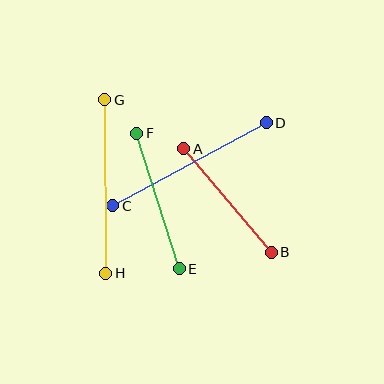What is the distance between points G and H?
The distance is approximately 173 pixels.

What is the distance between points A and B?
The distance is approximately 136 pixels.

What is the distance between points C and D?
The distance is approximately 174 pixels.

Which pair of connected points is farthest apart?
Points C and D are farthest apart.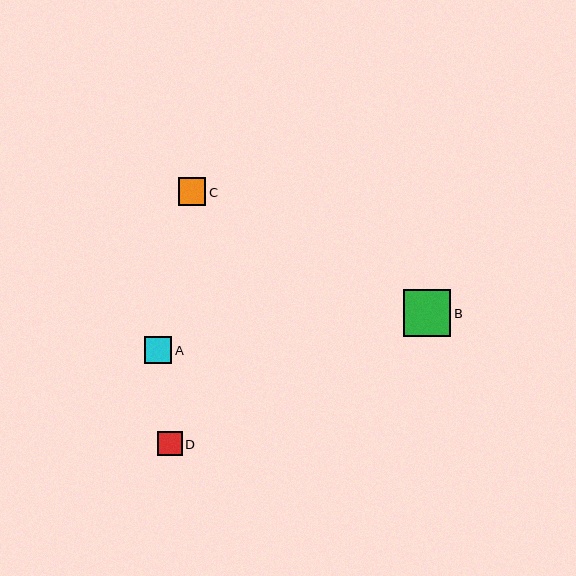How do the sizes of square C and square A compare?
Square C and square A are approximately the same size.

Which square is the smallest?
Square D is the smallest with a size of approximately 25 pixels.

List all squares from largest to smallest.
From largest to smallest: B, C, A, D.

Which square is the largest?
Square B is the largest with a size of approximately 47 pixels.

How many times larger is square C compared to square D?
Square C is approximately 1.1 times the size of square D.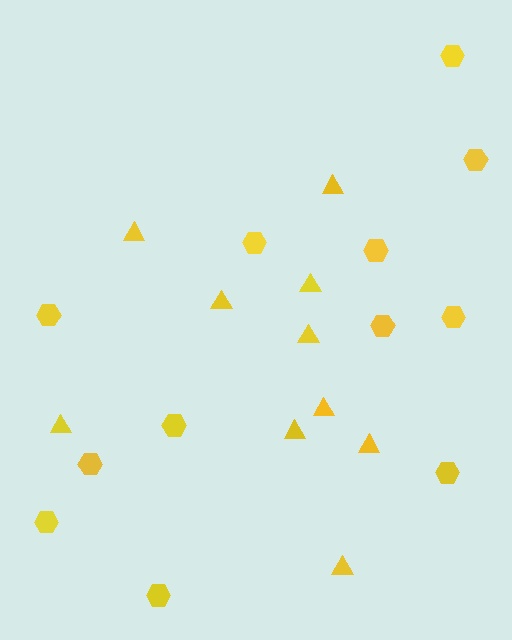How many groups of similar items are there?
There are 2 groups: one group of hexagons (12) and one group of triangles (10).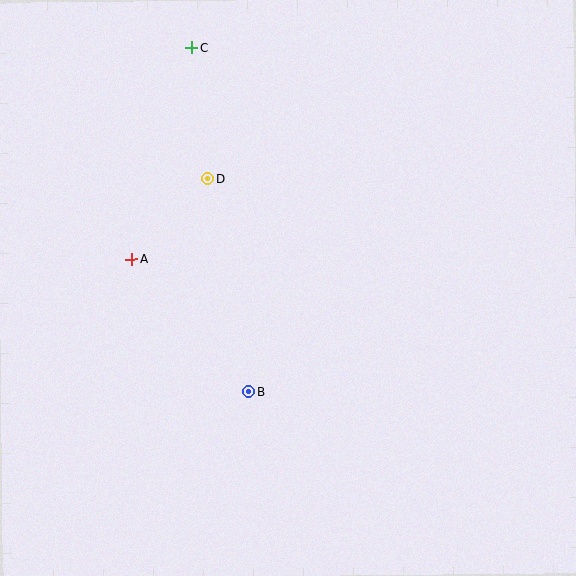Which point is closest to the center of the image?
Point B at (249, 392) is closest to the center.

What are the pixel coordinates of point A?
Point A is at (132, 259).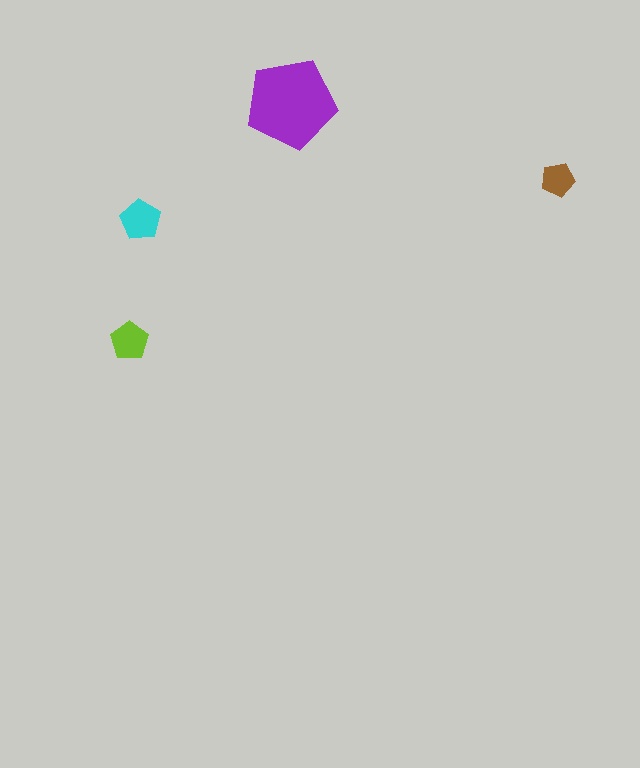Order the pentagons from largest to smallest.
the purple one, the cyan one, the lime one, the brown one.